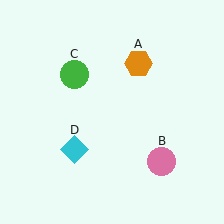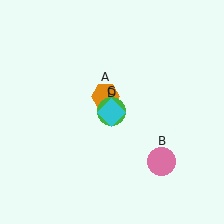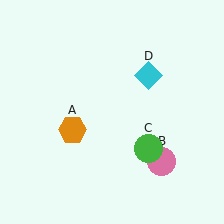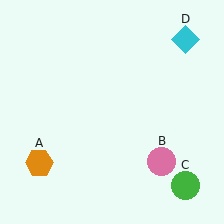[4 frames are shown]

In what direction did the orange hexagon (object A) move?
The orange hexagon (object A) moved down and to the left.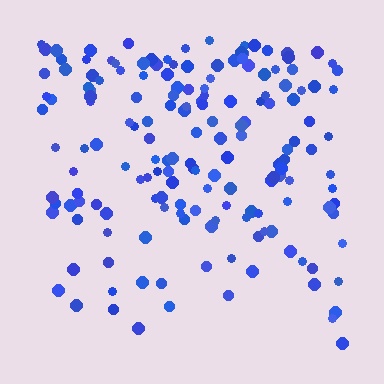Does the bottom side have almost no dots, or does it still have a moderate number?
Still a moderate number, just noticeably fewer than the top.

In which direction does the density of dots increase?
From bottom to top, with the top side densest.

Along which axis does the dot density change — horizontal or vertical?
Vertical.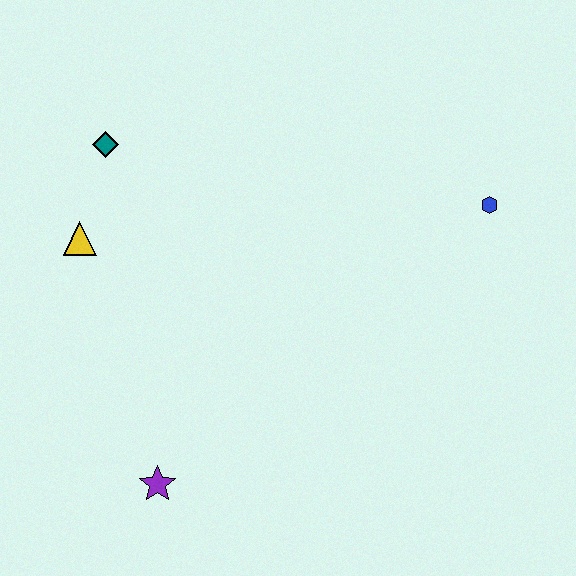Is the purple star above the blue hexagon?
No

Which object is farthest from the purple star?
The blue hexagon is farthest from the purple star.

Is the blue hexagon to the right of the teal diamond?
Yes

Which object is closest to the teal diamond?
The yellow triangle is closest to the teal diamond.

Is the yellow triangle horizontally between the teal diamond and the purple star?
No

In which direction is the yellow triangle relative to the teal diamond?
The yellow triangle is below the teal diamond.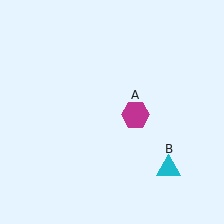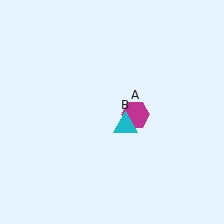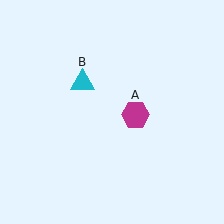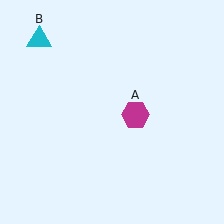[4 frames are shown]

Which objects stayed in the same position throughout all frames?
Magenta hexagon (object A) remained stationary.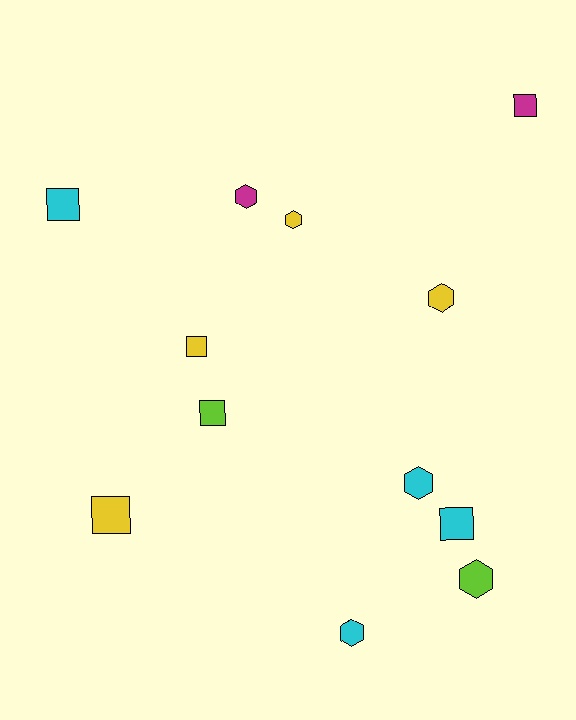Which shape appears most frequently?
Hexagon, with 6 objects.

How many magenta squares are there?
There is 1 magenta square.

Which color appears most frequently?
Yellow, with 4 objects.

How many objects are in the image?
There are 12 objects.